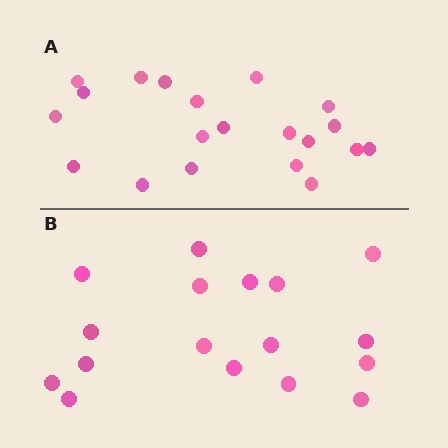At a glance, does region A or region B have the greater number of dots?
Region A (the top region) has more dots.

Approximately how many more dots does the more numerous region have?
Region A has just a few more — roughly 2 or 3 more dots than region B.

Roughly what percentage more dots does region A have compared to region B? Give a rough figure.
About 20% more.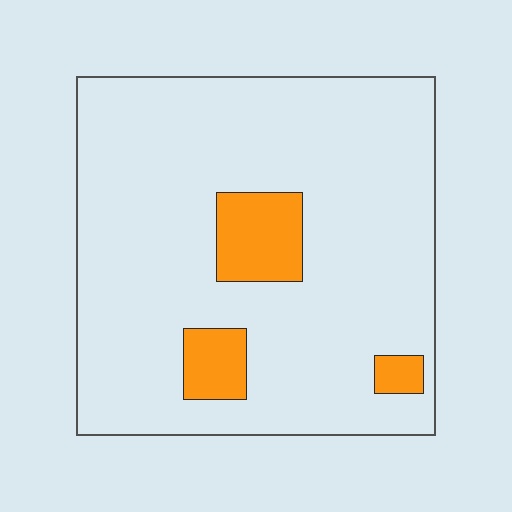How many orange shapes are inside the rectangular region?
3.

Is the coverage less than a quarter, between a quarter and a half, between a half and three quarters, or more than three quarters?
Less than a quarter.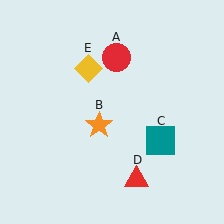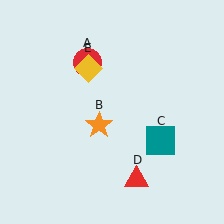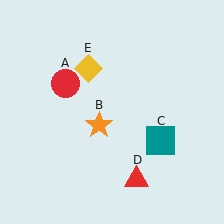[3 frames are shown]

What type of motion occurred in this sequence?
The red circle (object A) rotated counterclockwise around the center of the scene.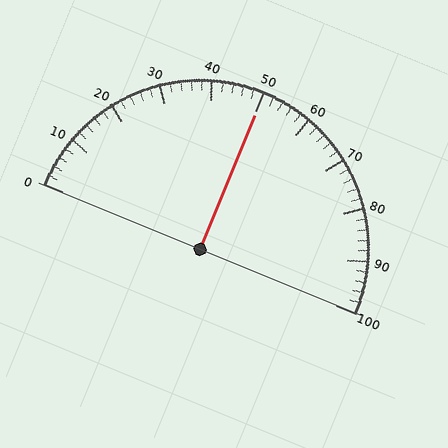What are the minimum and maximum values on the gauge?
The gauge ranges from 0 to 100.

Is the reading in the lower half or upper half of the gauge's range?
The reading is in the upper half of the range (0 to 100).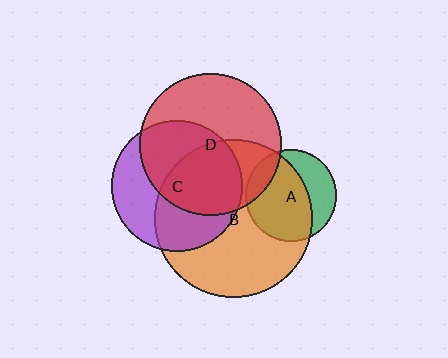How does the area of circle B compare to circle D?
Approximately 1.2 times.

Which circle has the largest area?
Circle B (orange).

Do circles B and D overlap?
Yes.